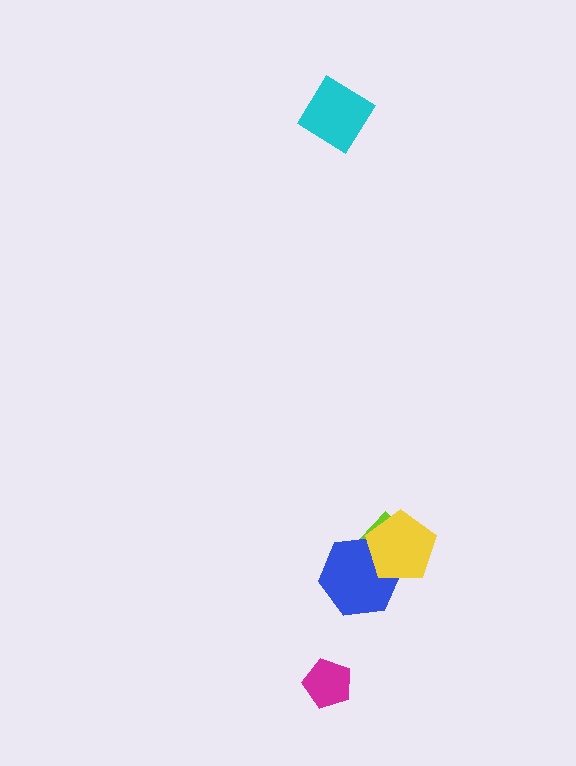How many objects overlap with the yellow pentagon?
2 objects overlap with the yellow pentagon.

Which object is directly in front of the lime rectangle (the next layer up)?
The blue hexagon is directly in front of the lime rectangle.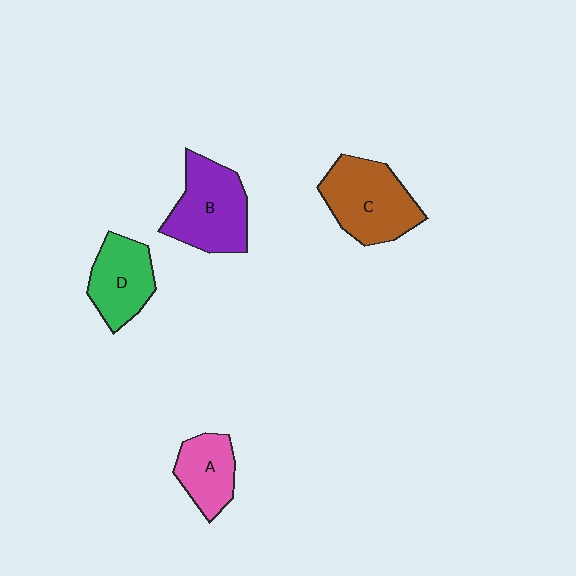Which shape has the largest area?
Shape C (brown).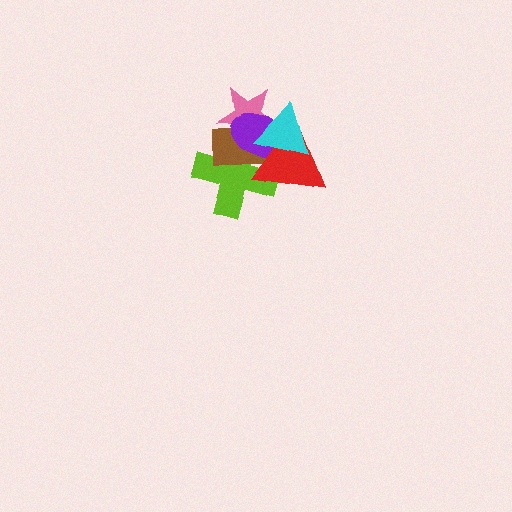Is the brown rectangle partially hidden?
Yes, it is partially covered by another shape.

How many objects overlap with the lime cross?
5 objects overlap with the lime cross.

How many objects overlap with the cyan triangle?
5 objects overlap with the cyan triangle.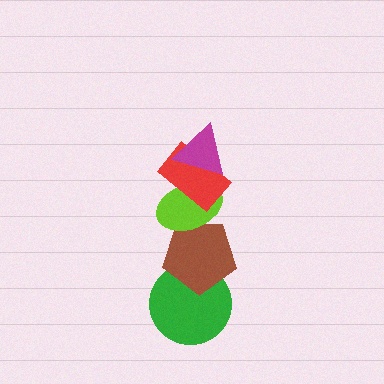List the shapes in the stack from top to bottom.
From top to bottom: the magenta triangle, the red rectangle, the lime ellipse, the brown pentagon, the green circle.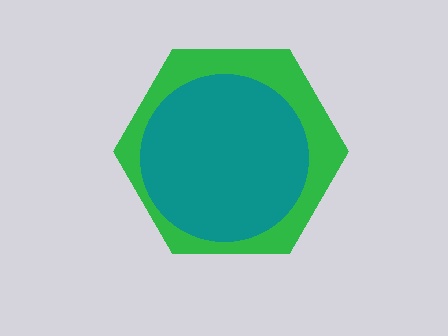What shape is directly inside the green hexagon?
The teal circle.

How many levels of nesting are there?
2.